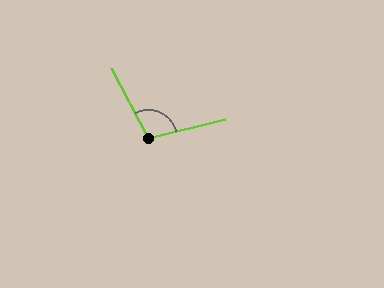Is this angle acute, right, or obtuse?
It is obtuse.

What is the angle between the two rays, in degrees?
Approximately 104 degrees.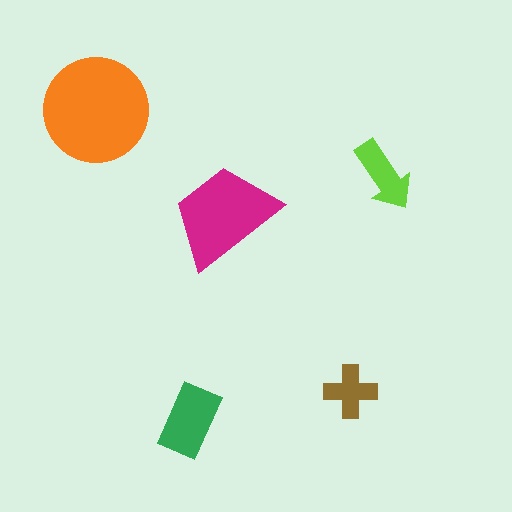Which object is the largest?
The orange circle.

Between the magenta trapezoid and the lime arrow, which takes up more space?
The magenta trapezoid.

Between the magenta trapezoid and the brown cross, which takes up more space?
The magenta trapezoid.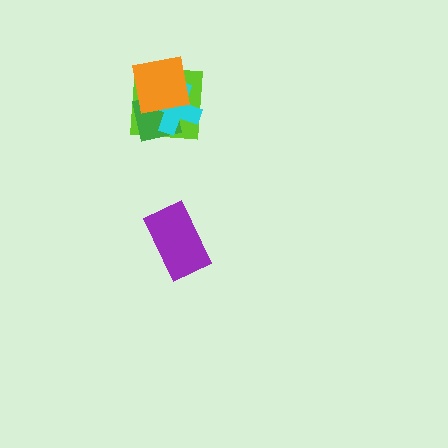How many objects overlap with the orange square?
3 objects overlap with the orange square.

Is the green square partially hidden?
Yes, it is partially covered by another shape.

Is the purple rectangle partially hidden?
No, no other shape covers it.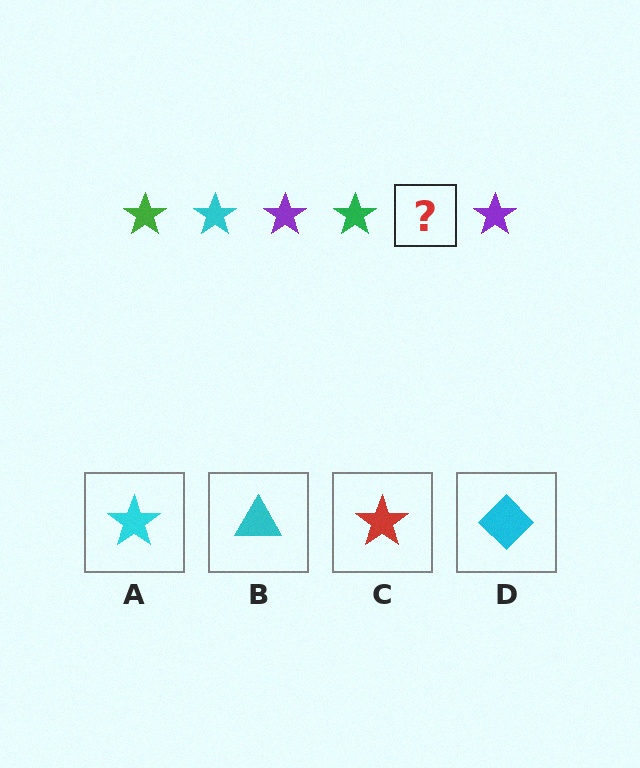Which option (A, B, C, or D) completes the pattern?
A.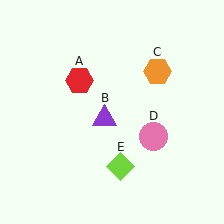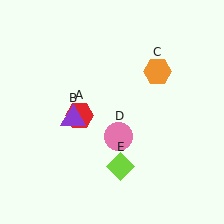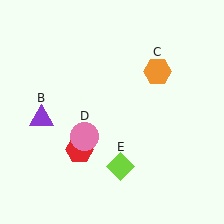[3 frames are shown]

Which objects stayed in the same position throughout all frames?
Orange hexagon (object C) and lime diamond (object E) remained stationary.